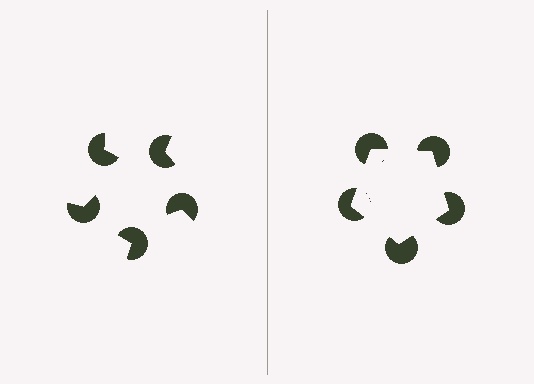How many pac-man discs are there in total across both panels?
10 — 5 on each side.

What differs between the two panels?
The pac-man discs are positioned identically on both sides; only the wedge orientations differ. On the right they align to a pentagon; on the left they are misaligned.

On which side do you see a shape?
An illusory pentagon appears on the right side. On the left side the wedge cuts are rotated, so no coherent shape forms.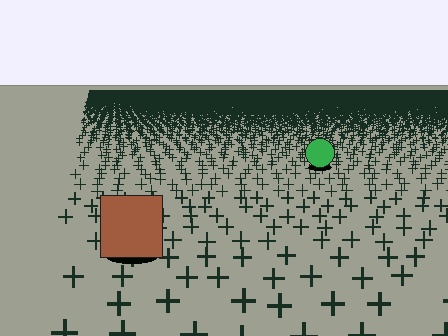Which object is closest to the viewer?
The brown square is closest. The texture marks near it are larger and more spread out.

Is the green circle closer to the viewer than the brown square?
No. The brown square is closer — you can tell from the texture gradient: the ground texture is coarser near it.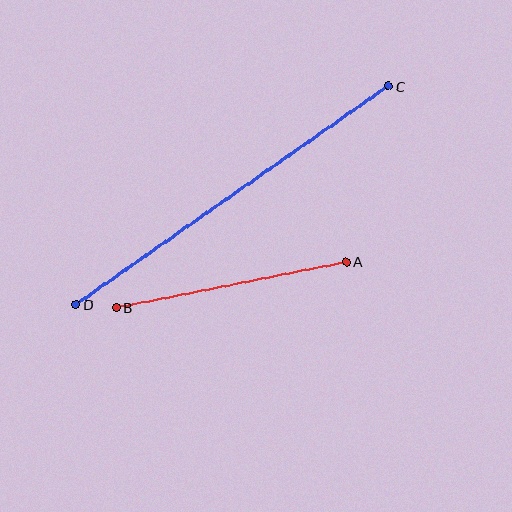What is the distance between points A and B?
The distance is approximately 234 pixels.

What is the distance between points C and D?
The distance is approximately 381 pixels.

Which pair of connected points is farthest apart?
Points C and D are farthest apart.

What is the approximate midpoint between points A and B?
The midpoint is at approximately (231, 285) pixels.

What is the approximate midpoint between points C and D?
The midpoint is at approximately (232, 195) pixels.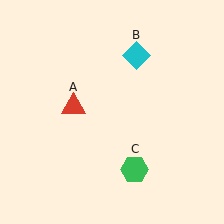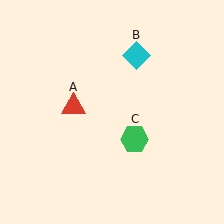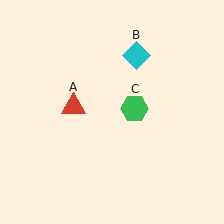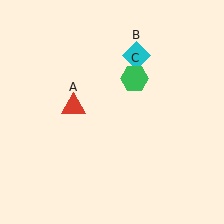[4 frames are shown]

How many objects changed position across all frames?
1 object changed position: green hexagon (object C).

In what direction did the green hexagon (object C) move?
The green hexagon (object C) moved up.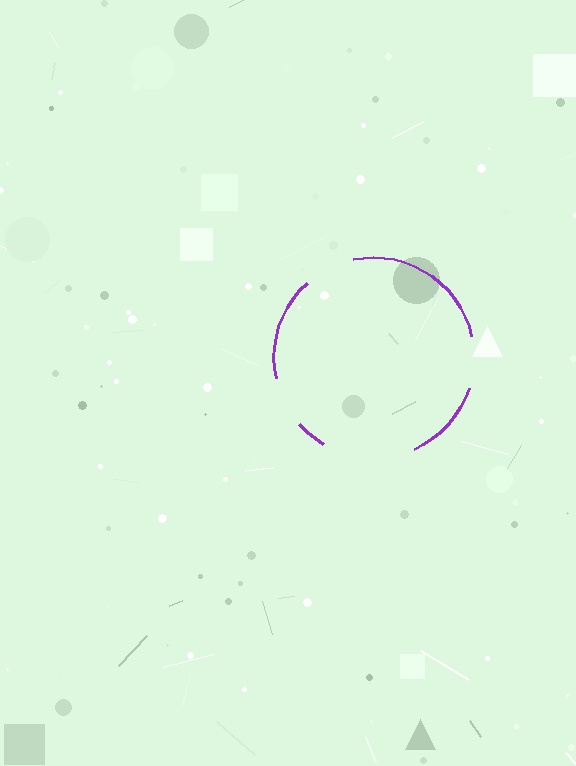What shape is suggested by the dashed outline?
The dashed outline suggests a circle.